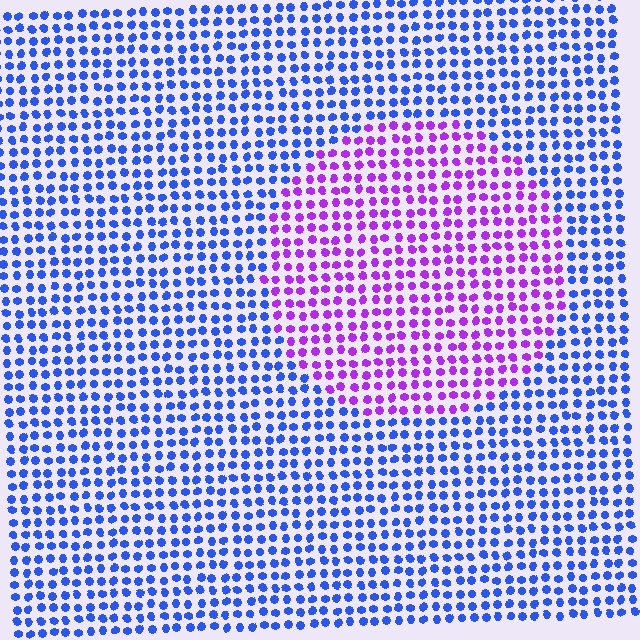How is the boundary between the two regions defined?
The boundary is defined purely by a slight shift in hue (about 57 degrees). Spacing, size, and orientation are identical on both sides.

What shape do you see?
I see a circle.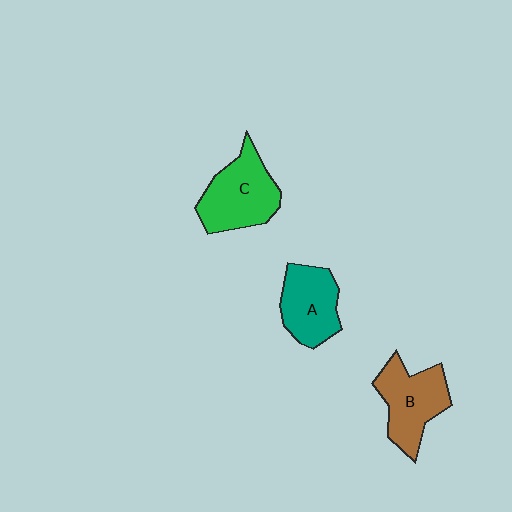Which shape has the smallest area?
Shape A (teal).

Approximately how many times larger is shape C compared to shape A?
Approximately 1.2 times.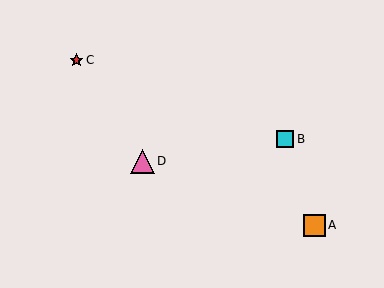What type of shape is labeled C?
Shape C is a red star.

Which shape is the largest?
The pink triangle (labeled D) is the largest.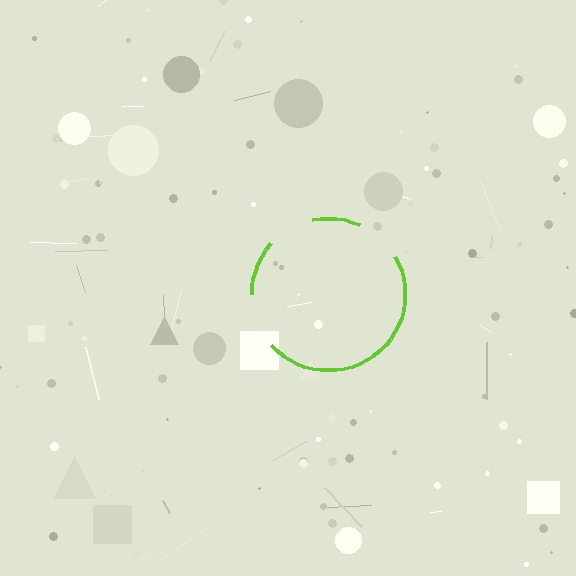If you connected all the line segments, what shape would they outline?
They would outline a circle.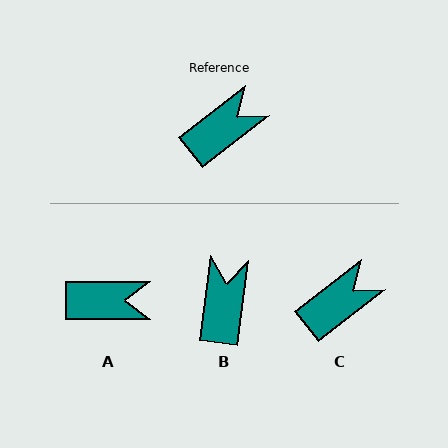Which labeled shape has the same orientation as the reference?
C.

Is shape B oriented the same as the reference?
No, it is off by about 44 degrees.